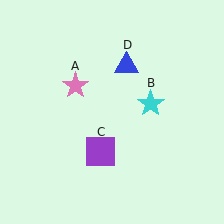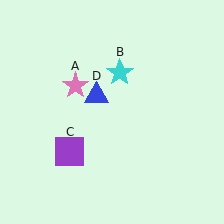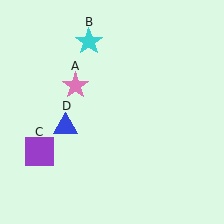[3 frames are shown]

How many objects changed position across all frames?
3 objects changed position: cyan star (object B), purple square (object C), blue triangle (object D).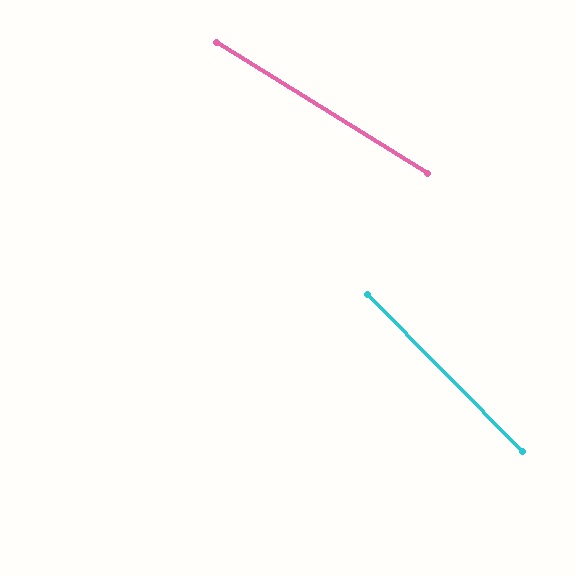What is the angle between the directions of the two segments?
Approximately 14 degrees.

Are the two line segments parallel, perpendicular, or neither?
Neither parallel nor perpendicular — they differ by about 14°.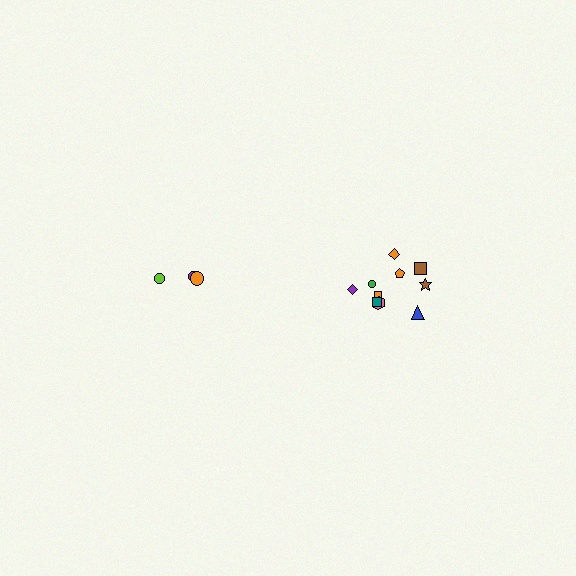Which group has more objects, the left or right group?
The right group.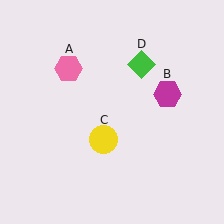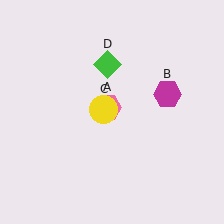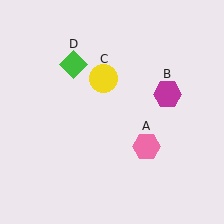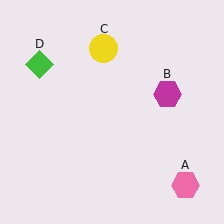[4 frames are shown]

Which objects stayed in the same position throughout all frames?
Magenta hexagon (object B) remained stationary.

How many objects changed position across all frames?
3 objects changed position: pink hexagon (object A), yellow circle (object C), green diamond (object D).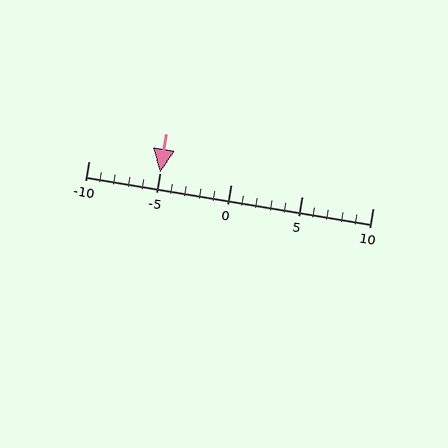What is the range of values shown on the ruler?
The ruler shows values from -10 to 10.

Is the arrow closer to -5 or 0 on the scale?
The arrow is closer to -5.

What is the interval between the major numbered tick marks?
The major tick marks are spaced 5 units apart.